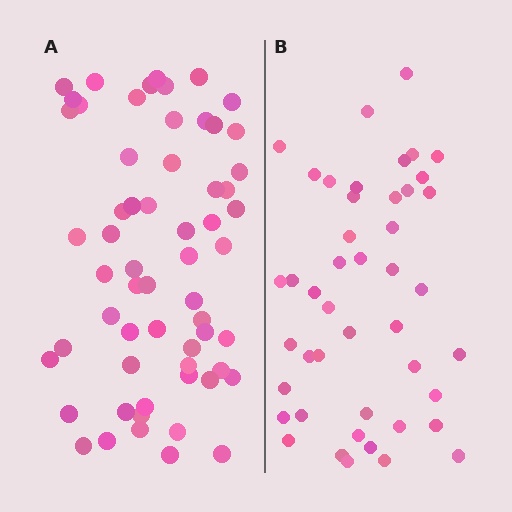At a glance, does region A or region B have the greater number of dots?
Region A (the left region) has more dots.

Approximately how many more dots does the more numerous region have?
Region A has approximately 15 more dots than region B.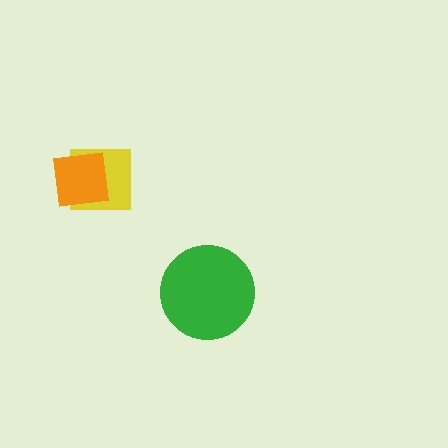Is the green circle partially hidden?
No, no other shape covers it.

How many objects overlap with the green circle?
0 objects overlap with the green circle.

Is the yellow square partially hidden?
Yes, it is partially covered by another shape.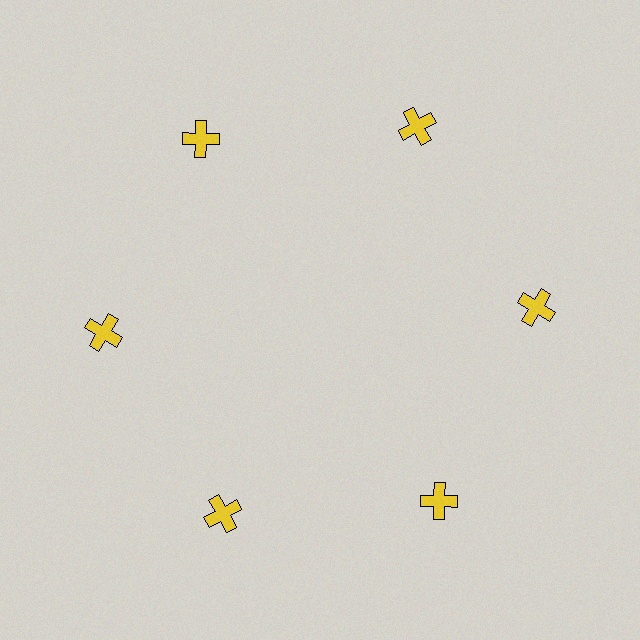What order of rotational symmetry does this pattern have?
This pattern has 6-fold rotational symmetry.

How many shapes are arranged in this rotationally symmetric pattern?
There are 6 shapes, arranged in 6 groups of 1.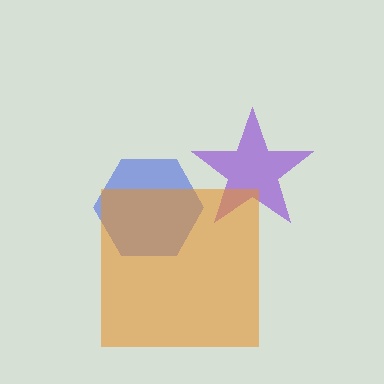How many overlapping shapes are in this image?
There are 3 overlapping shapes in the image.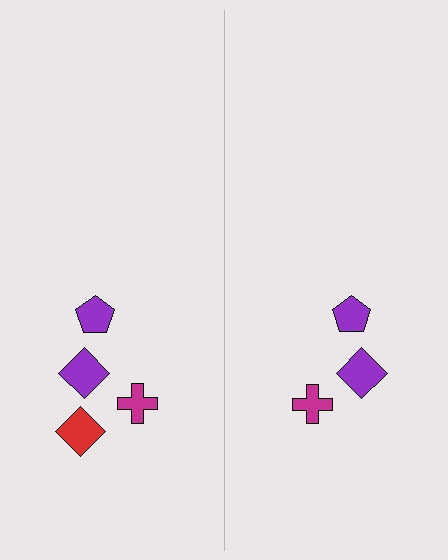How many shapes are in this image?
There are 7 shapes in this image.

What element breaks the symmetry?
A red diamond is missing from the right side.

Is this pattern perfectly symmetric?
No, the pattern is not perfectly symmetric. A red diamond is missing from the right side.